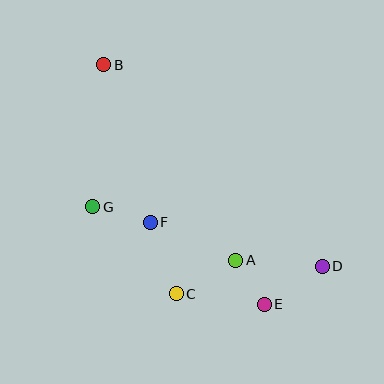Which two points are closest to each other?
Points A and E are closest to each other.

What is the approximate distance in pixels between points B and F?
The distance between B and F is approximately 164 pixels.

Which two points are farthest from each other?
Points B and D are farthest from each other.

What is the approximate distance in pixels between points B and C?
The distance between B and C is approximately 240 pixels.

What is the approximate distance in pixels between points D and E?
The distance between D and E is approximately 69 pixels.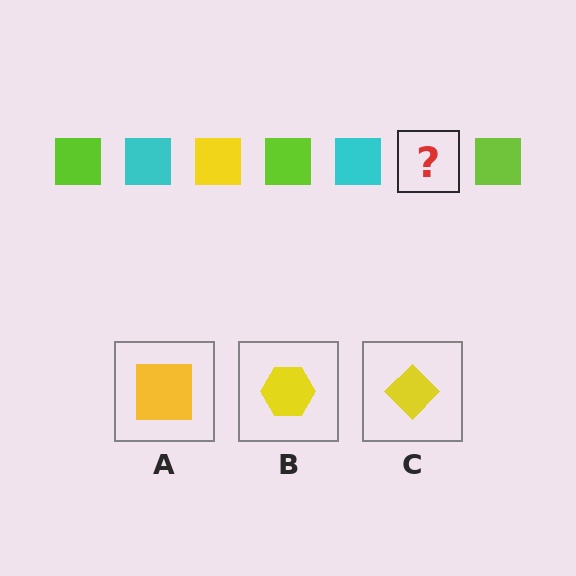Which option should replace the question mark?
Option A.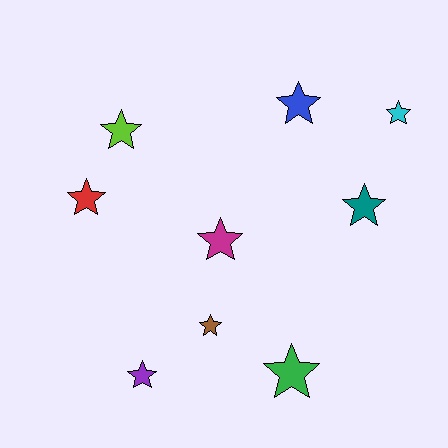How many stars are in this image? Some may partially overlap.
There are 9 stars.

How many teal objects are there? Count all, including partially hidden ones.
There is 1 teal object.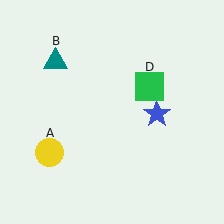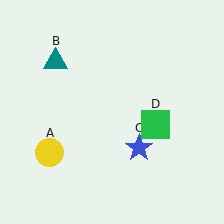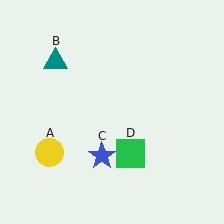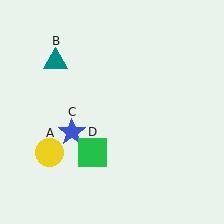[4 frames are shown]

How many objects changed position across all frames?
2 objects changed position: blue star (object C), green square (object D).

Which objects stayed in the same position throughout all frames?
Yellow circle (object A) and teal triangle (object B) remained stationary.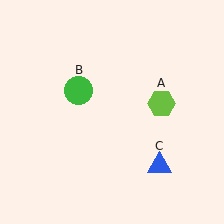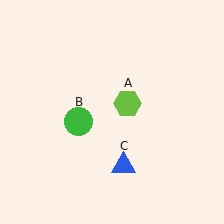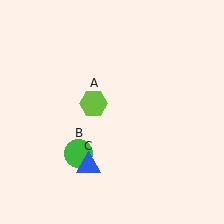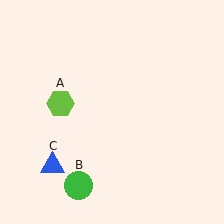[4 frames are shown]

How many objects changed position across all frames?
3 objects changed position: lime hexagon (object A), green circle (object B), blue triangle (object C).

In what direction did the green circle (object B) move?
The green circle (object B) moved down.